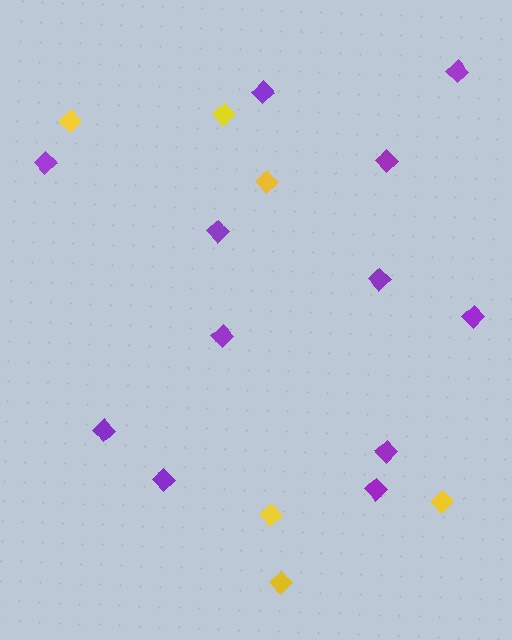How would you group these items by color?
There are 2 groups: one group of purple diamonds (12) and one group of yellow diamonds (6).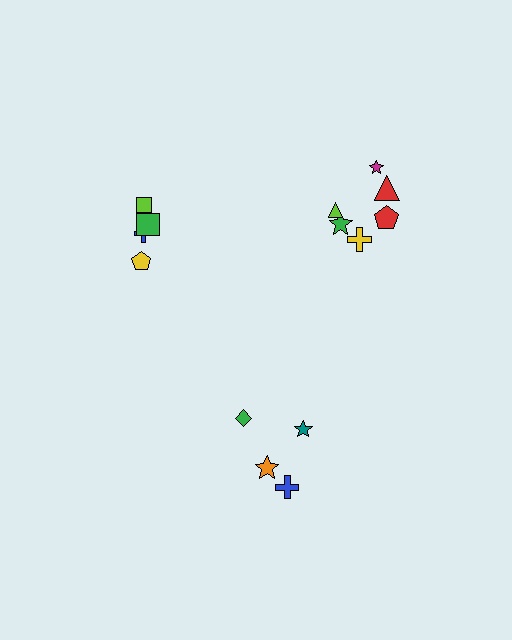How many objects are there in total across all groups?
There are 15 objects.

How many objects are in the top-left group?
There are 4 objects.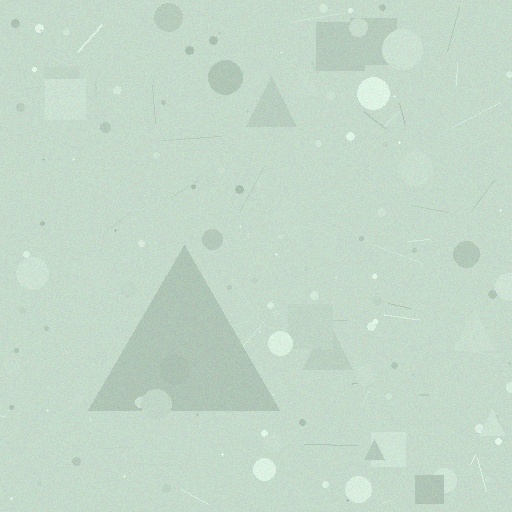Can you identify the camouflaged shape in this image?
The camouflaged shape is a triangle.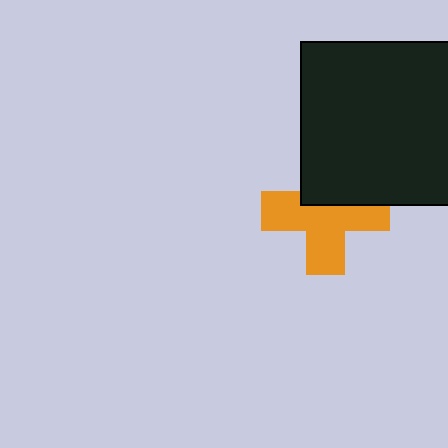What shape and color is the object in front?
The object in front is a black square.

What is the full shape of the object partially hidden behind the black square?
The partially hidden object is an orange cross.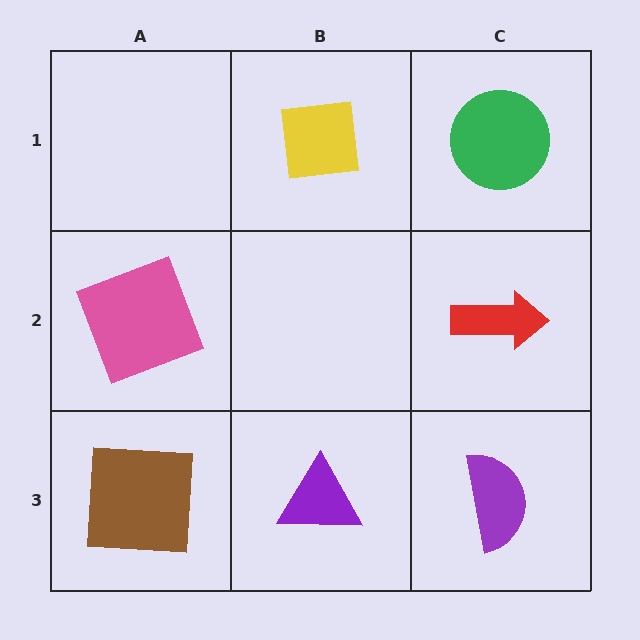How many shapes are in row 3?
3 shapes.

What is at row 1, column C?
A green circle.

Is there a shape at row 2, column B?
No, that cell is empty.